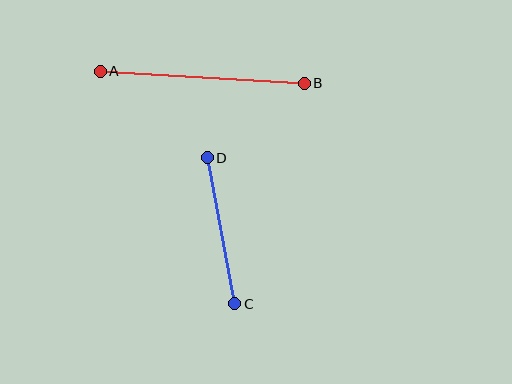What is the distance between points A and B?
The distance is approximately 204 pixels.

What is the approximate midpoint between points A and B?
The midpoint is at approximately (202, 77) pixels.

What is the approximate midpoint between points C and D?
The midpoint is at approximately (221, 231) pixels.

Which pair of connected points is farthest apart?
Points A and B are farthest apart.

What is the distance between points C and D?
The distance is approximately 148 pixels.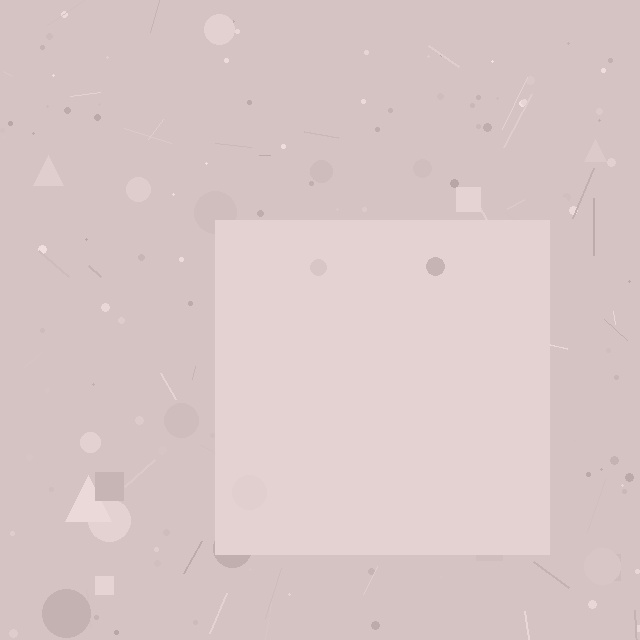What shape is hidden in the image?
A square is hidden in the image.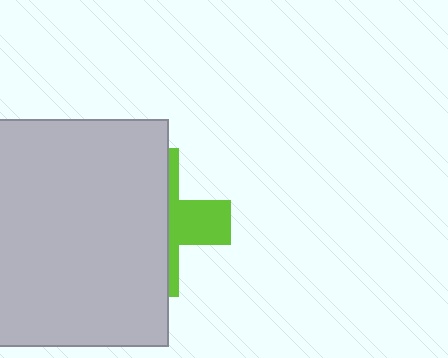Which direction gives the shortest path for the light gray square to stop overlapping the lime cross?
Moving left gives the shortest separation.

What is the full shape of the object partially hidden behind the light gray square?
The partially hidden object is a lime cross.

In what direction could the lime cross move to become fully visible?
The lime cross could move right. That would shift it out from behind the light gray square entirely.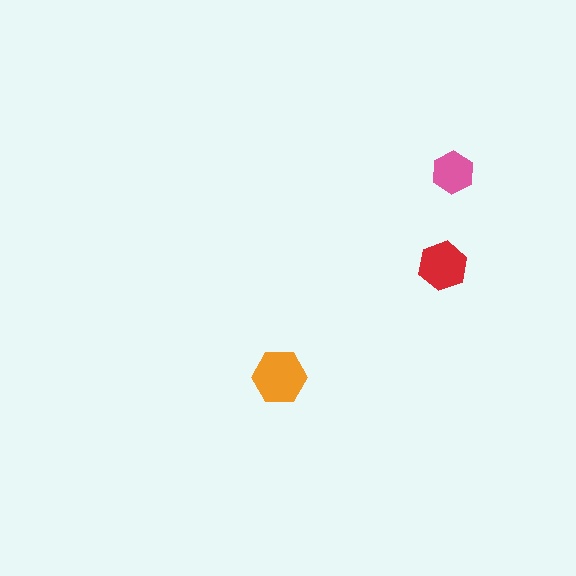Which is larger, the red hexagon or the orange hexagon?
The orange one.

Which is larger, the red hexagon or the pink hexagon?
The red one.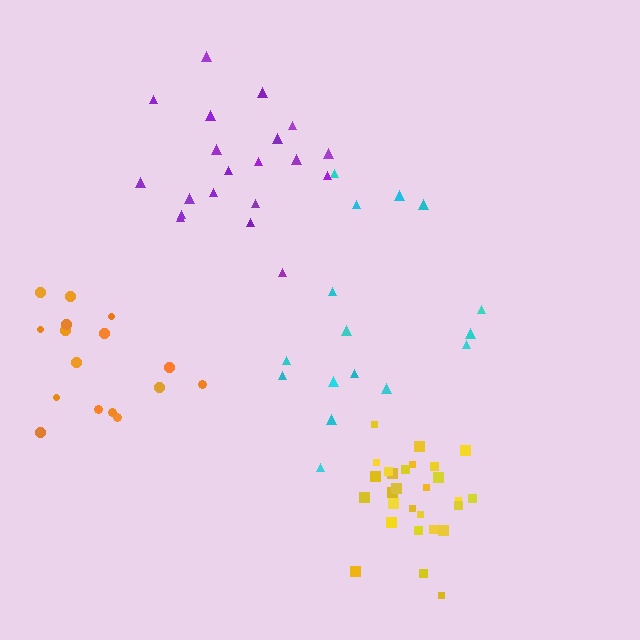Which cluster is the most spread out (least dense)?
Cyan.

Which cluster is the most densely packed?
Yellow.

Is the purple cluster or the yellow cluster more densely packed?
Yellow.